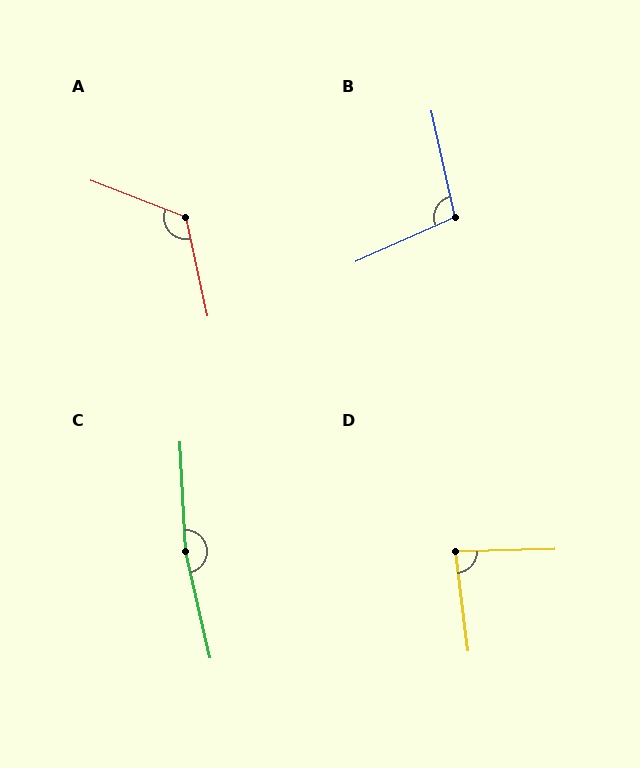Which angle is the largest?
C, at approximately 170 degrees.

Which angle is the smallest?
D, at approximately 84 degrees.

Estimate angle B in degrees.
Approximately 101 degrees.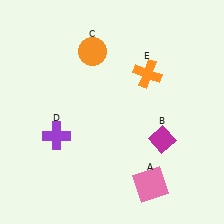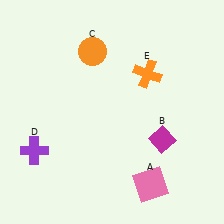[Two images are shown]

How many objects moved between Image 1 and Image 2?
1 object moved between the two images.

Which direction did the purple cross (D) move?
The purple cross (D) moved left.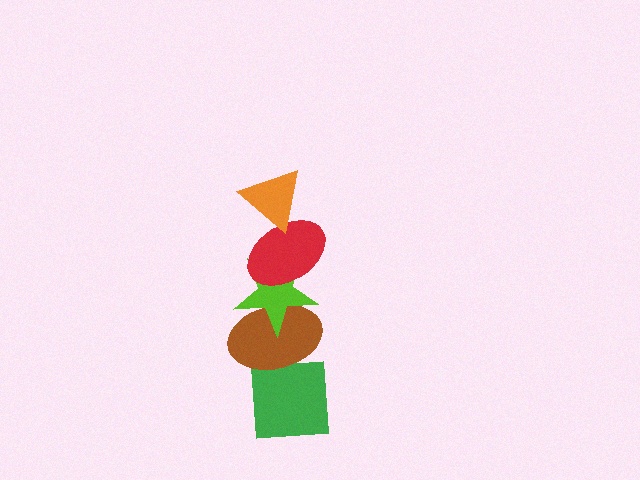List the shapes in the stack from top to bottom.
From top to bottom: the orange triangle, the red ellipse, the lime star, the brown ellipse, the green square.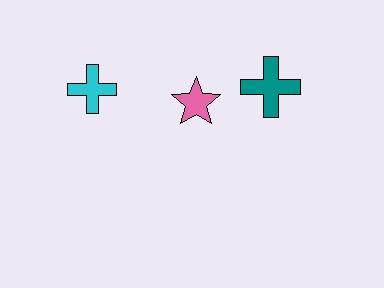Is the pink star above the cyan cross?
No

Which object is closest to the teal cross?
The pink star is closest to the teal cross.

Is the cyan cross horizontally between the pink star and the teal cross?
No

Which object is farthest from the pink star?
The cyan cross is farthest from the pink star.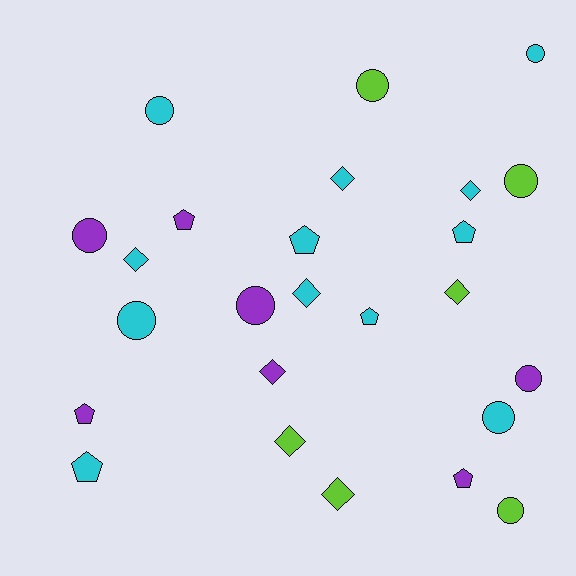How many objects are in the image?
There are 25 objects.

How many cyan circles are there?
There are 4 cyan circles.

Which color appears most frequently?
Cyan, with 12 objects.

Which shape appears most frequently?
Circle, with 10 objects.